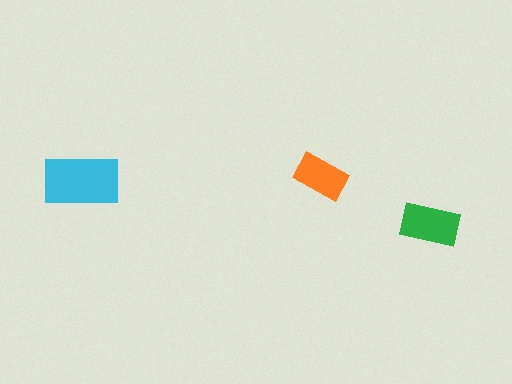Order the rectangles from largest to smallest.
the cyan one, the green one, the orange one.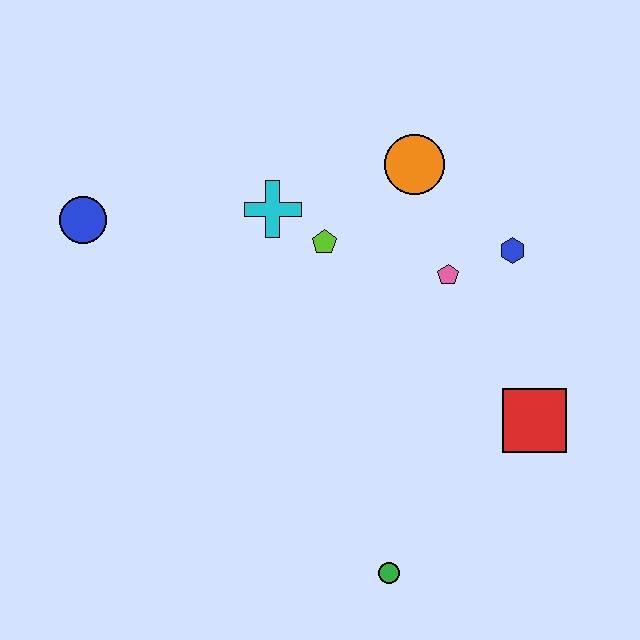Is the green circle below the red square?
Yes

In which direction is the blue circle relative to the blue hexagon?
The blue circle is to the left of the blue hexagon.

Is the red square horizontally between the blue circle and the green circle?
No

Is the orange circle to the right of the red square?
No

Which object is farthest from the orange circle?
The green circle is farthest from the orange circle.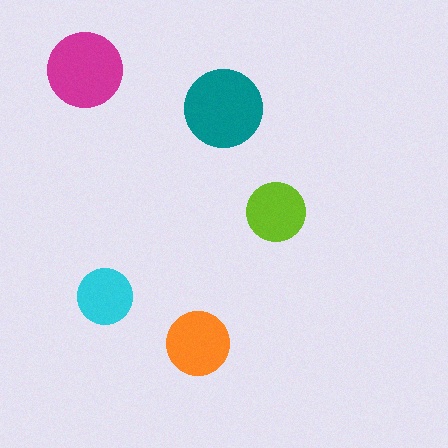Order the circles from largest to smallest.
the teal one, the magenta one, the orange one, the lime one, the cyan one.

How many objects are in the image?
There are 5 objects in the image.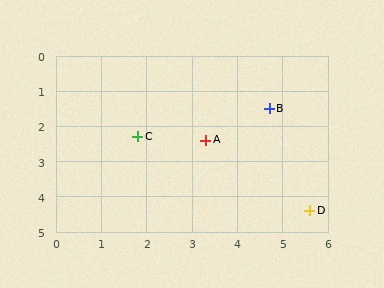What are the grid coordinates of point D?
Point D is at approximately (5.6, 4.4).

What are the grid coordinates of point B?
Point B is at approximately (4.7, 1.5).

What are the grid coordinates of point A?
Point A is at approximately (3.3, 2.4).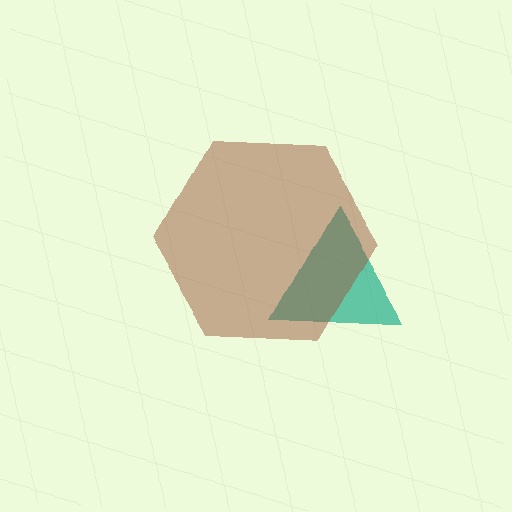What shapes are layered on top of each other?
The layered shapes are: a teal triangle, a brown hexagon.